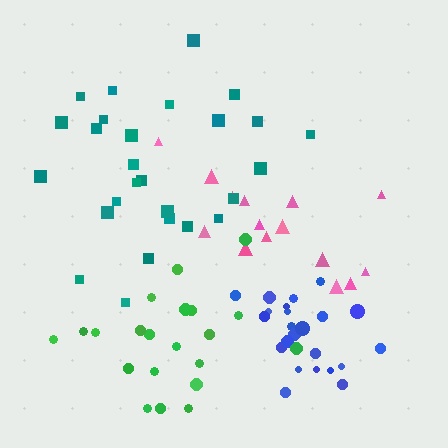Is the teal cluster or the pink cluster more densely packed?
Pink.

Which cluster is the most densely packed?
Blue.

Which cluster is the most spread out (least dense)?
Teal.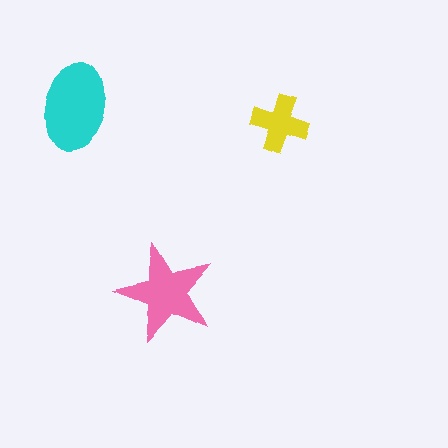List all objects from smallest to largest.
The yellow cross, the pink star, the cyan ellipse.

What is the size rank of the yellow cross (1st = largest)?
3rd.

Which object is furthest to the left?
The cyan ellipse is leftmost.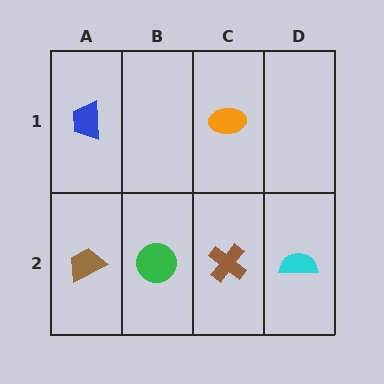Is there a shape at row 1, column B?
No, that cell is empty.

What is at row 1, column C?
An orange ellipse.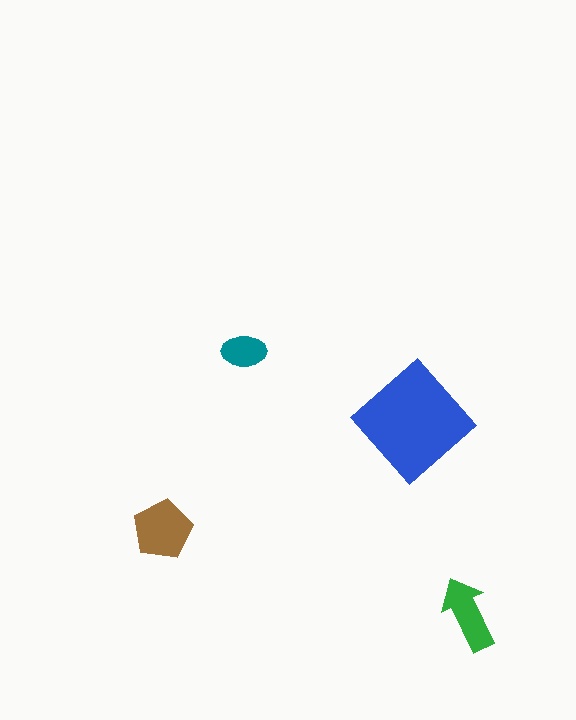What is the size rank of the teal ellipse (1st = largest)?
4th.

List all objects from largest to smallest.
The blue diamond, the brown pentagon, the green arrow, the teal ellipse.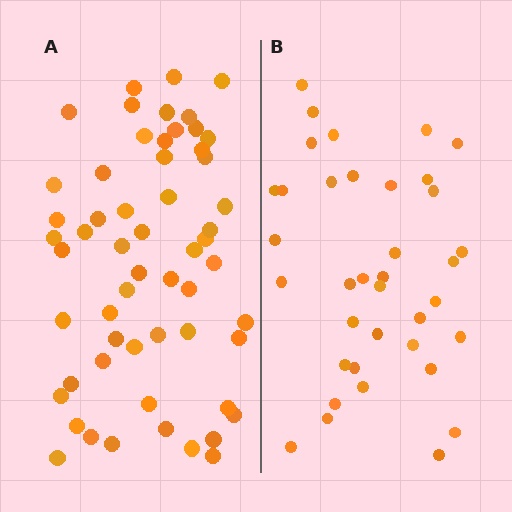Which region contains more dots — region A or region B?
Region A (the left region) has more dots.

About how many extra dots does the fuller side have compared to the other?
Region A has approximately 20 more dots than region B.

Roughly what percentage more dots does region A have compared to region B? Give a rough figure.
About 55% more.